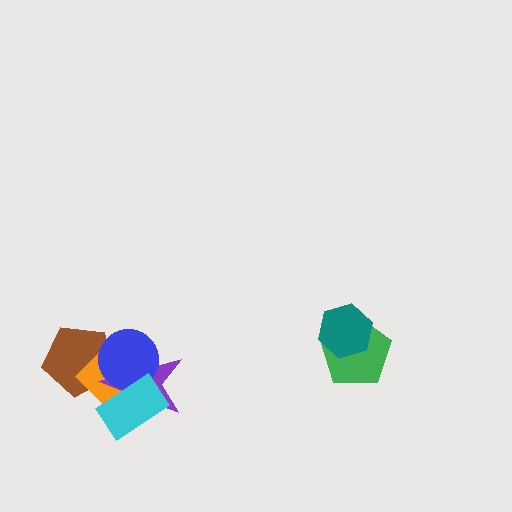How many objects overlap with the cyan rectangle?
3 objects overlap with the cyan rectangle.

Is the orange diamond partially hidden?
Yes, it is partially covered by another shape.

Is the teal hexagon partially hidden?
No, no other shape covers it.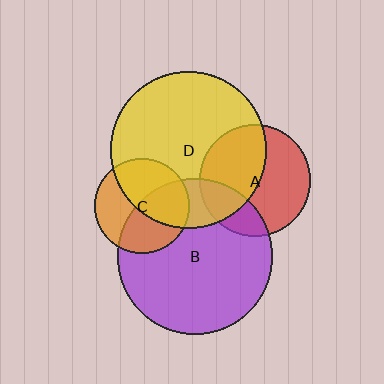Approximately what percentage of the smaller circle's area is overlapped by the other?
Approximately 50%.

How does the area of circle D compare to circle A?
Approximately 2.0 times.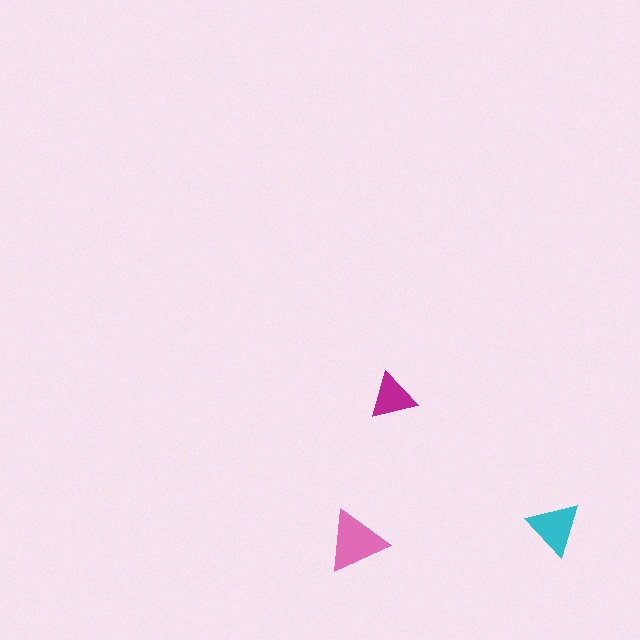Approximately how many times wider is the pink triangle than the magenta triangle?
About 1.5 times wider.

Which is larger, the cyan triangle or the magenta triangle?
The cyan one.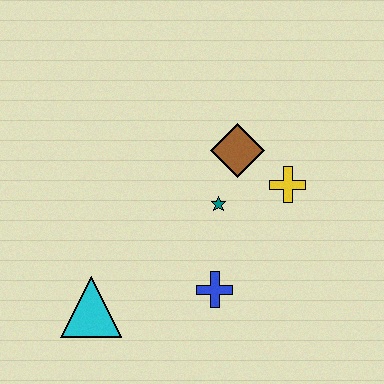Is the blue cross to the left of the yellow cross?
Yes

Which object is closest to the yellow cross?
The brown diamond is closest to the yellow cross.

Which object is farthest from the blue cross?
The brown diamond is farthest from the blue cross.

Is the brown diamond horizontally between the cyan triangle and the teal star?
No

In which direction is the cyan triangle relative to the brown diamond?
The cyan triangle is below the brown diamond.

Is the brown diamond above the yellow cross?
Yes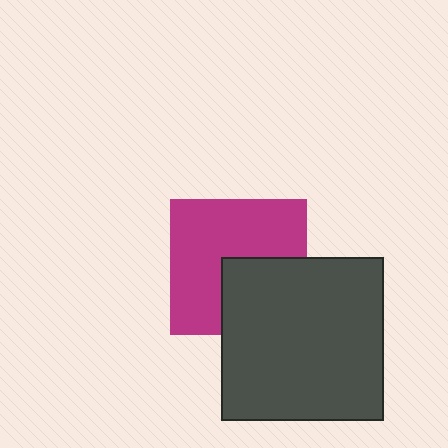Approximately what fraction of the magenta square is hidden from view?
Roughly 36% of the magenta square is hidden behind the dark gray square.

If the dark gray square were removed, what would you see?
You would see the complete magenta square.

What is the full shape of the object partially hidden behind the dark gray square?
The partially hidden object is a magenta square.